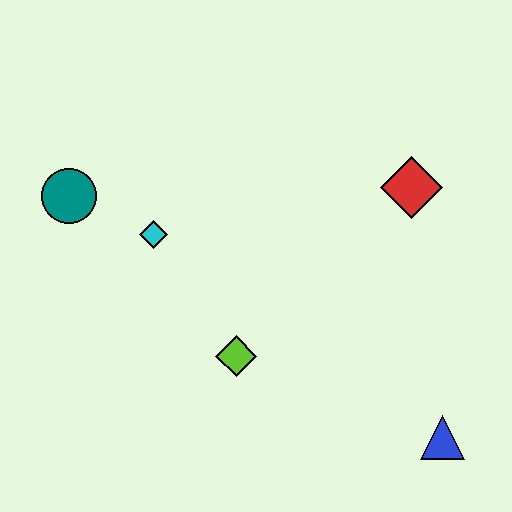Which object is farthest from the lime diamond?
The red diamond is farthest from the lime diamond.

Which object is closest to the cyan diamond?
The teal circle is closest to the cyan diamond.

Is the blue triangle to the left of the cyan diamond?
No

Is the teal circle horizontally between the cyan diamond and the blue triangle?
No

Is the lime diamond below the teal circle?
Yes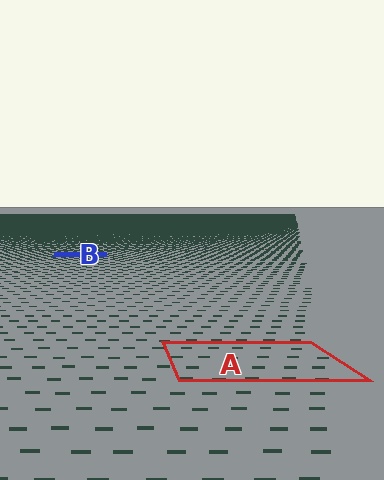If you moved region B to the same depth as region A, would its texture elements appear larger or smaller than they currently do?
They would appear larger. At a closer depth, the same texture elements are projected at a bigger on-screen size.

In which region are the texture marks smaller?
The texture marks are smaller in region B, because it is farther away.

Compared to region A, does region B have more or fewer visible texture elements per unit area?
Region B has more texture elements per unit area — they are packed more densely because it is farther away.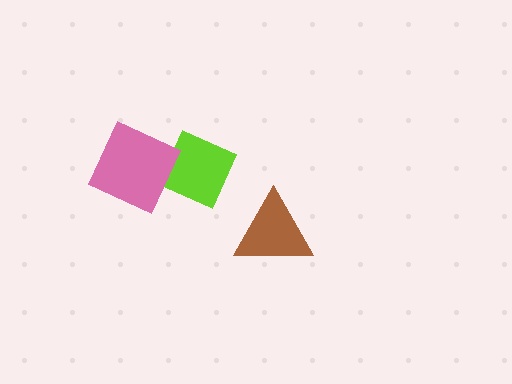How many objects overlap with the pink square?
1 object overlaps with the pink square.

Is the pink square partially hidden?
No, no other shape covers it.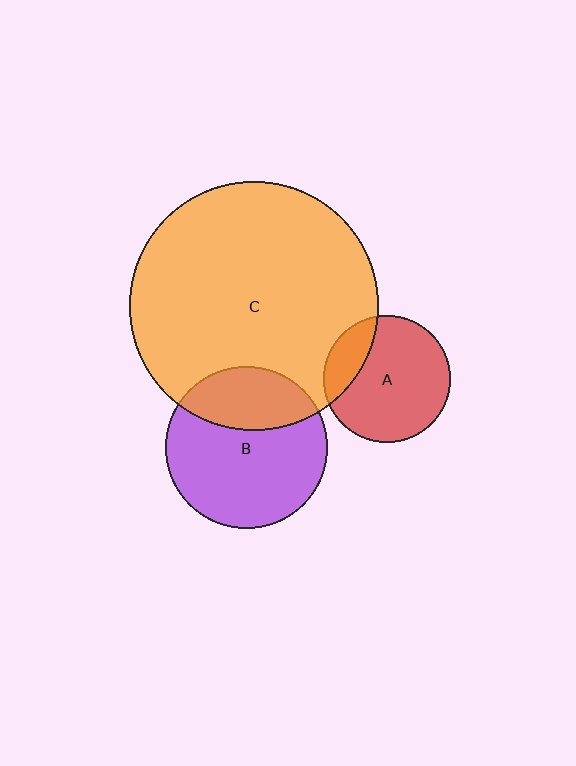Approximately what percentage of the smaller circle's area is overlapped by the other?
Approximately 30%.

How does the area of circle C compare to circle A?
Approximately 3.9 times.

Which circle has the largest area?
Circle C (orange).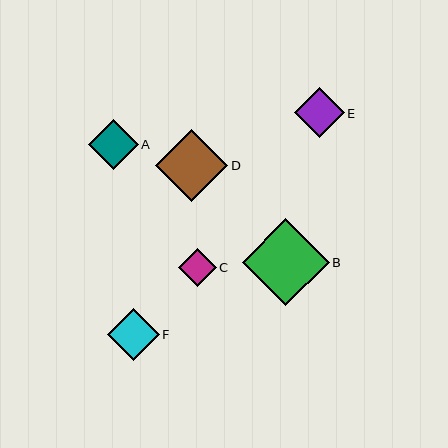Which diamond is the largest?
Diamond B is the largest with a size of approximately 86 pixels.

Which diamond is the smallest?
Diamond C is the smallest with a size of approximately 38 pixels.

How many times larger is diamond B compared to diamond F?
Diamond B is approximately 1.7 times the size of diamond F.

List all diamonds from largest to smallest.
From largest to smallest: B, D, F, E, A, C.